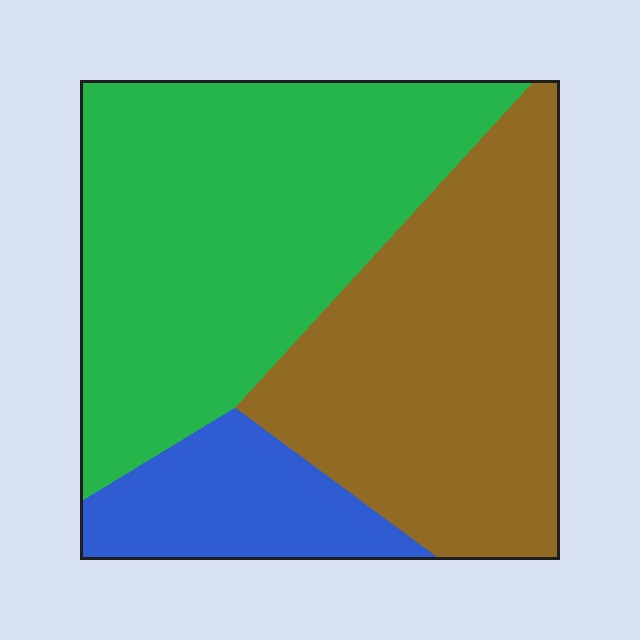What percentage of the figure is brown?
Brown covers roughly 40% of the figure.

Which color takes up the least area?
Blue, at roughly 15%.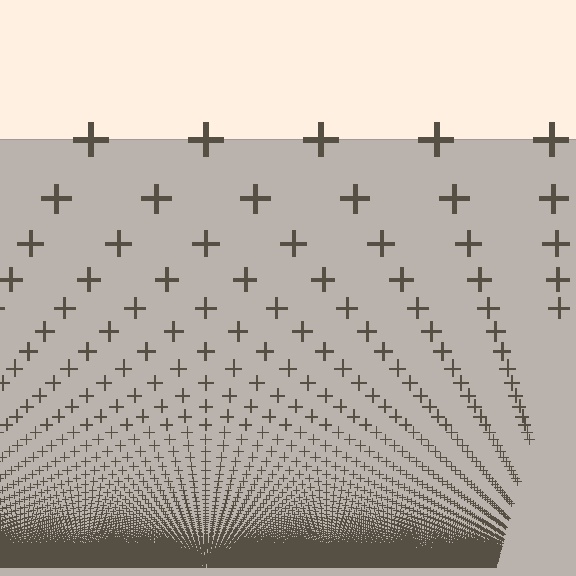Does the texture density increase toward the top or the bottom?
Density increases toward the bottom.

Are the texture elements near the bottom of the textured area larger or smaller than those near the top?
Smaller. The gradient is inverted — elements near the bottom are smaller and denser.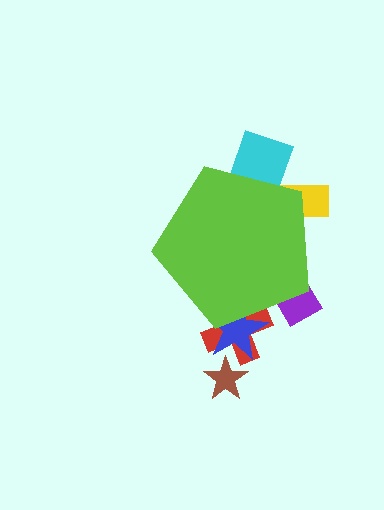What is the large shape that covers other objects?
A lime pentagon.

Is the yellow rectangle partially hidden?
Yes, the yellow rectangle is partially hidden behind the lime pentagon.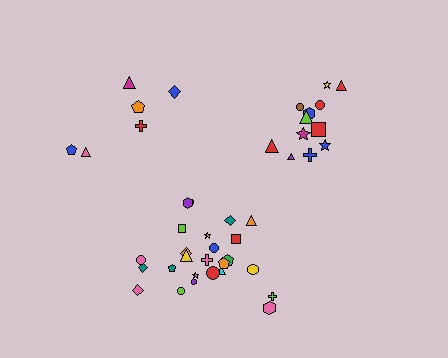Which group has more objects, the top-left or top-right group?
The top-right group.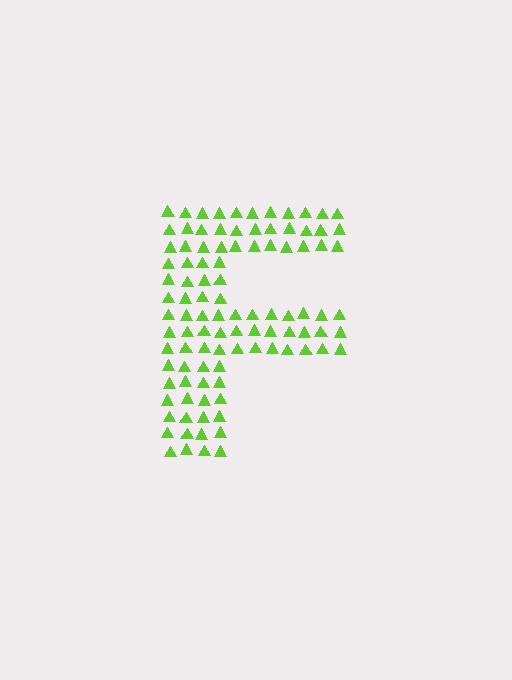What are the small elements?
The small elements are triangles.